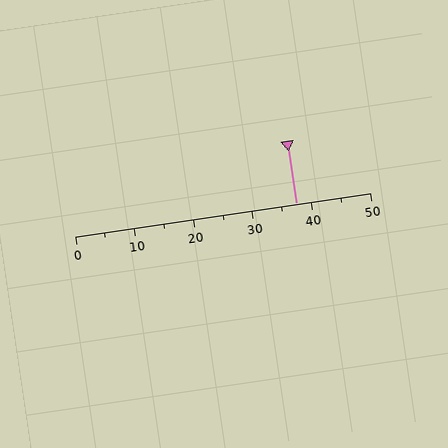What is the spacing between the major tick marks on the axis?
The major ticks are spaced 10 apart.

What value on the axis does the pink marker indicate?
The marker indicates approximately 37.5.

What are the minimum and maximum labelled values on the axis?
The axis runs from 0 to 50.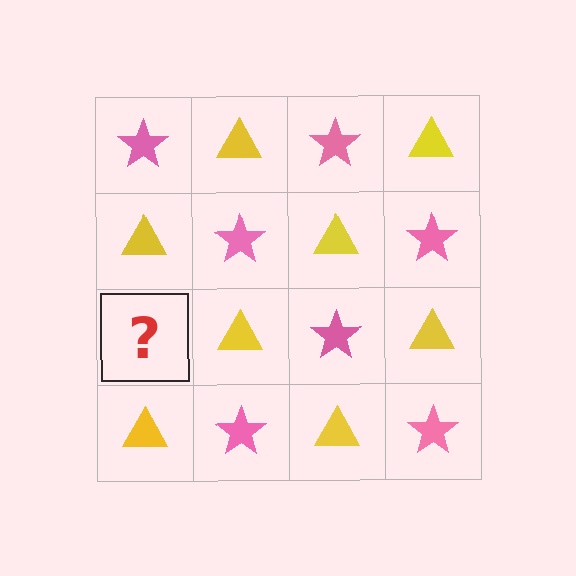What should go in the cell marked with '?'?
The missing cell should contain a pink star.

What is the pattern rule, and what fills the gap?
The rule is that it alternates pink star and yellow triangle in a checkerboard pattern. The gap should be filled with a pink star.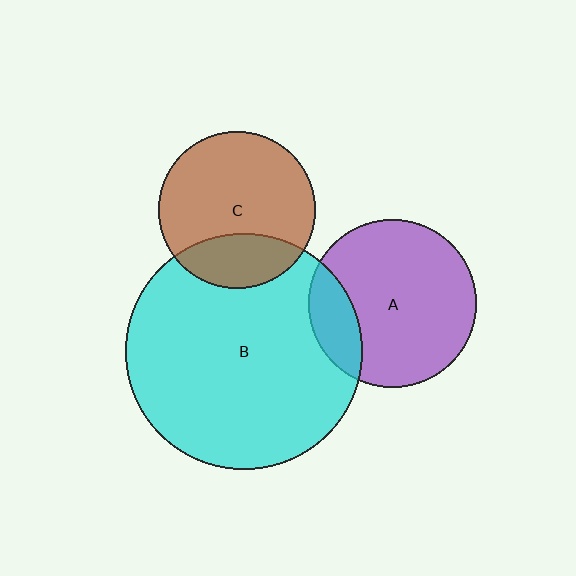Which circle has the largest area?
Circle B (cyan).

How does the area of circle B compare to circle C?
Approximately 2.3 times.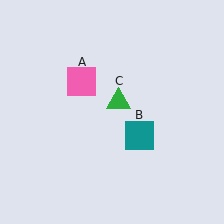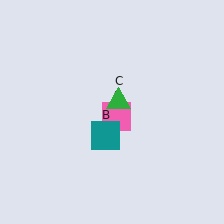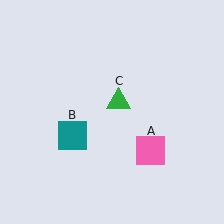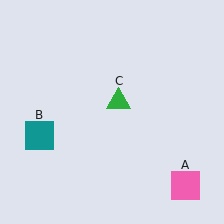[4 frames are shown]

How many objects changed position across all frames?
2 objects changed position: pink square (object A), teal square (object B).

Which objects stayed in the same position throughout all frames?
Green triangle (object C) remained stationary.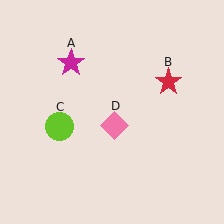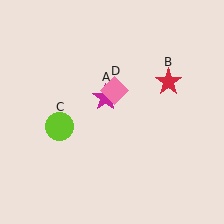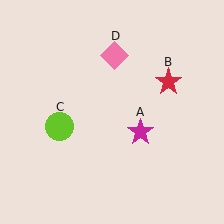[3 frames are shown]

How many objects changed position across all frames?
2 objects changed position: magenta star (object A), pink diamond (object D).